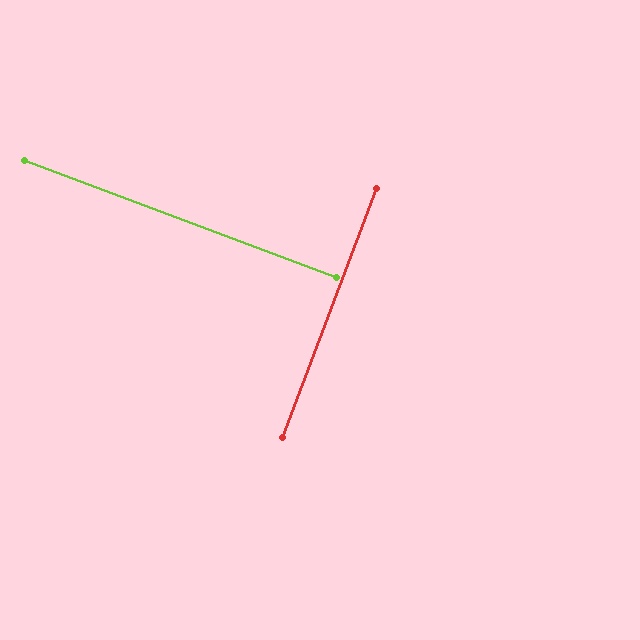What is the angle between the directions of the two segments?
Approximately 90 degrees.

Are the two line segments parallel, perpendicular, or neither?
Perpendicular — they meet at approximately 90°.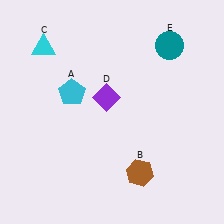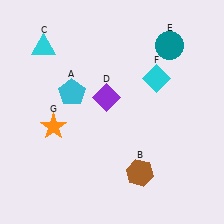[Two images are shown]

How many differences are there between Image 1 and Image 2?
There are 2 differences between the two images.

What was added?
A cyan diamond (F), an orange star (G) were added in Image 2.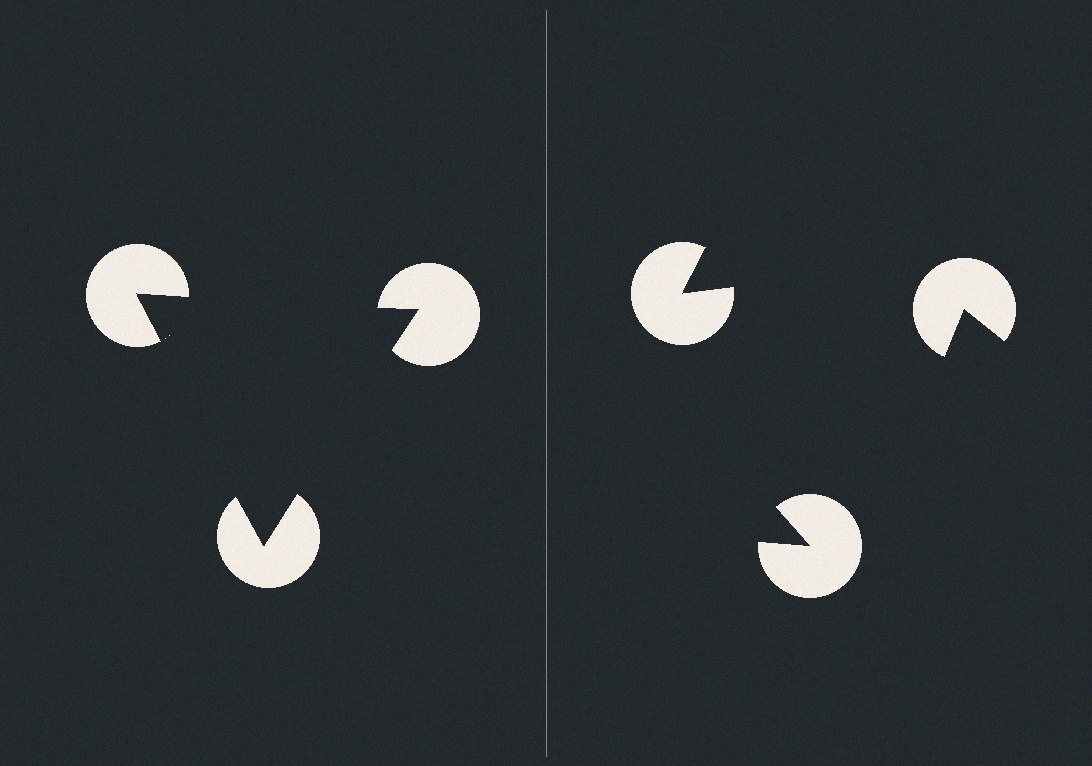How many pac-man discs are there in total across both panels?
6 — 3 on each side.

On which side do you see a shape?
An illusory triangle appears on the left side. On the right side the wedge cuts are rotated, so no coherent shape forms.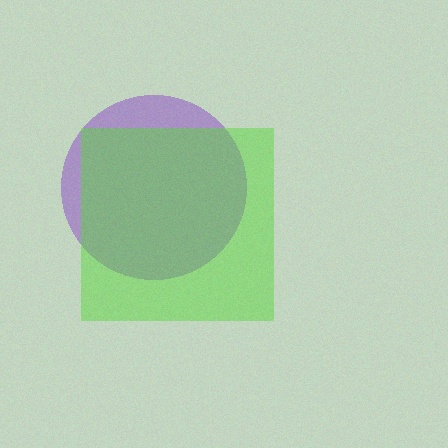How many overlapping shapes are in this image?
There are 2 overlapping shapes in the image.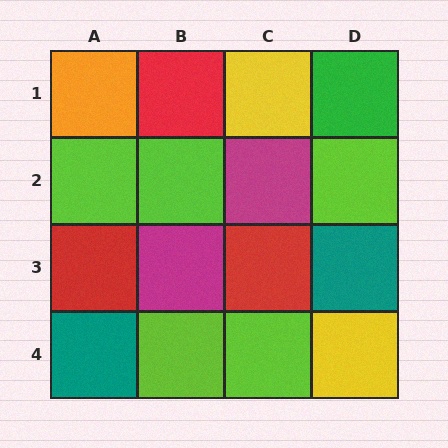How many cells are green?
1 cell is green.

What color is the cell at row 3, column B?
Magenta.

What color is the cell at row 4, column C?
Lime.